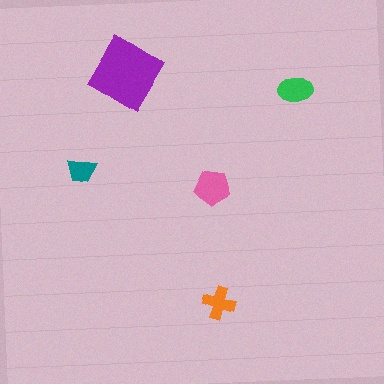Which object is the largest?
The purple diamond.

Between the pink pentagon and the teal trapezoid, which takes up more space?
The pink pentagon.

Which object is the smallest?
The teal trapezoid.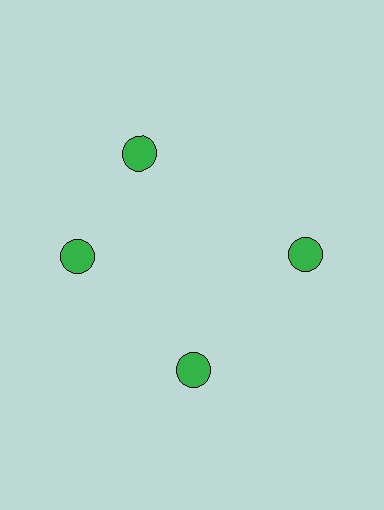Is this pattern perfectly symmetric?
No. The 4 green circles are arranged in a ring, but one element near the 12 o'clock position is rotated out of alignment along the ring, breaking the 4-fold rotational symmetry.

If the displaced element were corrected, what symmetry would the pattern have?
It would have 4-fold rotational symmetry — the pattern would map onto itself every 90 degrees.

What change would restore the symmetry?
The symmetry would be restored by rotating it back into even spacing with its neighbors so that all 4 circles sit at equal angles and equal distance from the center.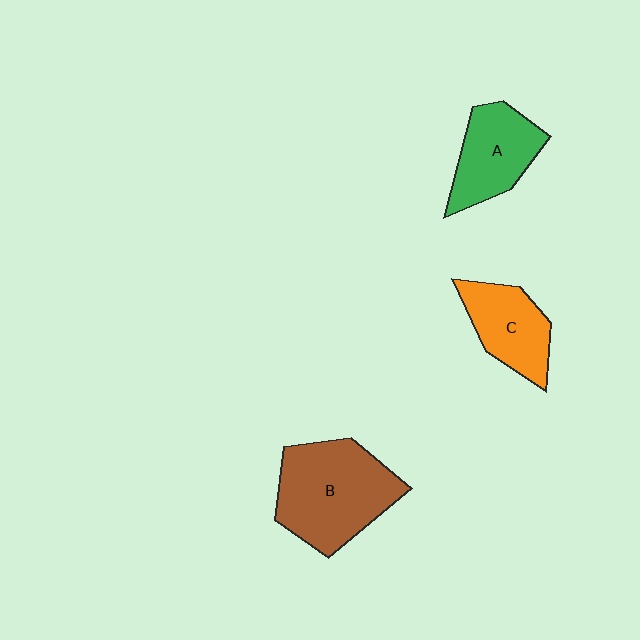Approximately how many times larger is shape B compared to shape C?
Approximately 1.7 times.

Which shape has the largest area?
Shape B (brown).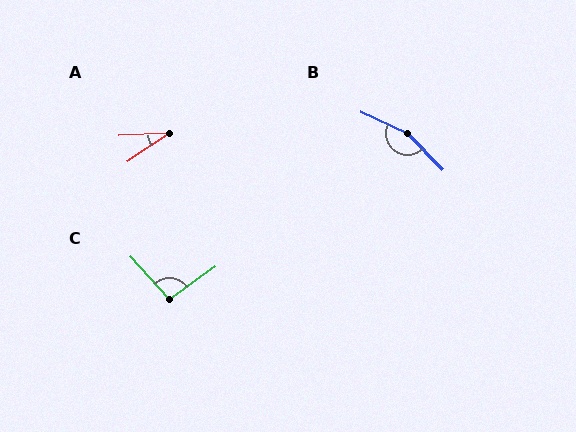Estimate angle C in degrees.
Approximately 96 degrees.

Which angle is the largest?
B, at approximately 159 degrees.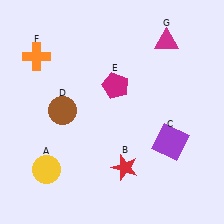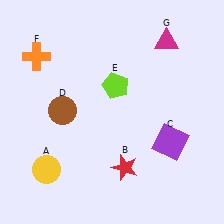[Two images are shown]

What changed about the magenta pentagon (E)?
In Image 1, E is magenta. In Image 2, it changed to lime.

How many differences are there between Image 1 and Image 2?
There is 1 difference between the two images.